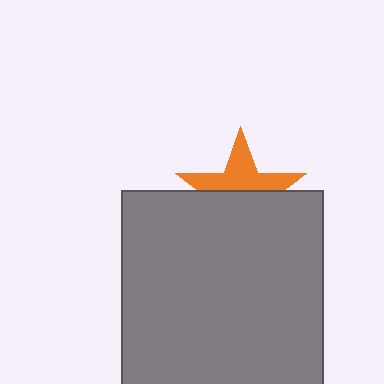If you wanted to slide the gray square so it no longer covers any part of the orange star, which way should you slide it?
Slide it down — that is the most direct way to separate the two shapes.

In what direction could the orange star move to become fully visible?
The orange star could move up. That would shift it out from behind the gray square entirely.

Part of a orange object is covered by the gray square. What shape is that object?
It is a star.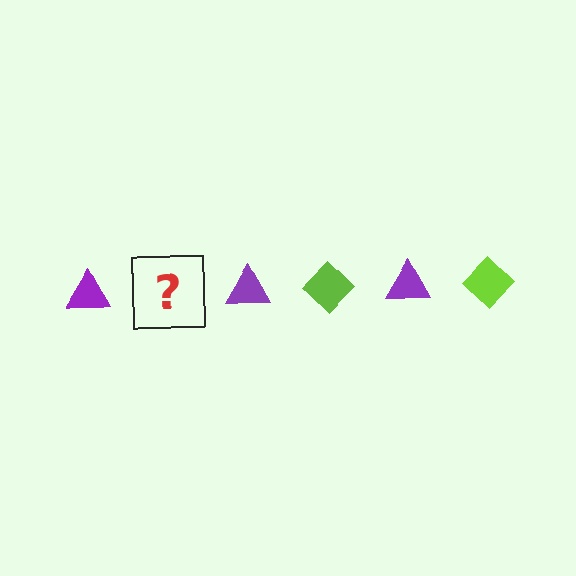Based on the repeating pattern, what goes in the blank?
The blank should be a lime diamond.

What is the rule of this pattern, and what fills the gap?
The rule is that the pattern alternates between purple triangle and lime diamond. The gap should be filled with a lime diamond.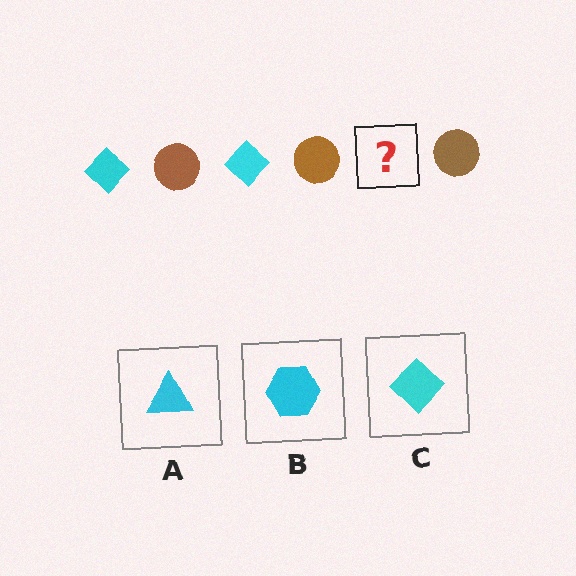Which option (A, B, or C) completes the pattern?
C.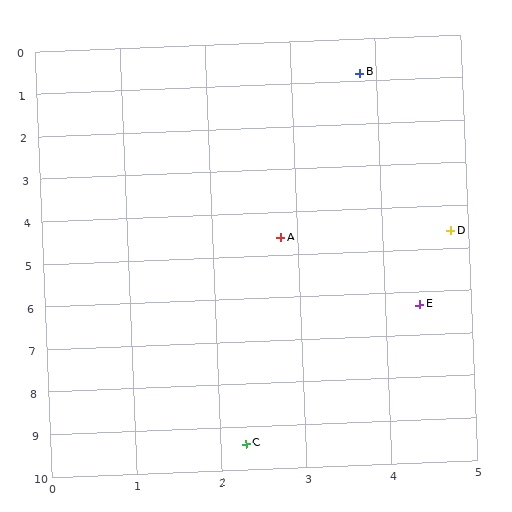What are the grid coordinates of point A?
Point A is at approximately (2.8, 4.6).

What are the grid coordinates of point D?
Point D is at approximately (4.8, 4.6).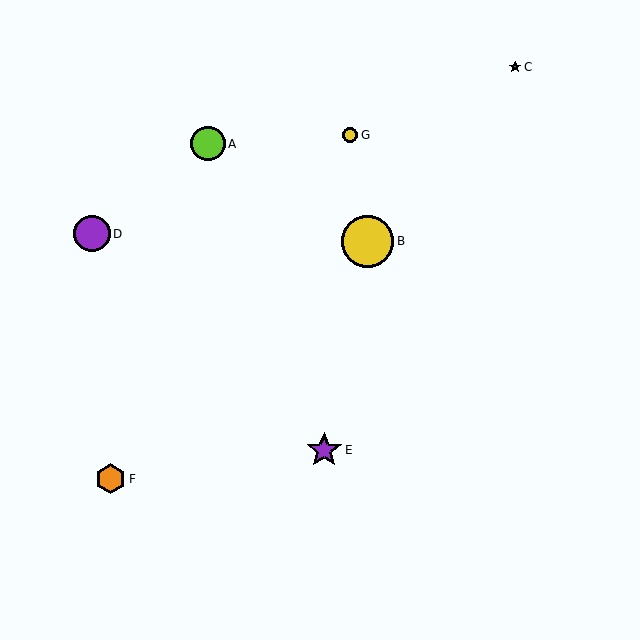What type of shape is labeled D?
Shape D is a purple circle.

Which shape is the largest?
The yellow circle (labeled B) is the largest.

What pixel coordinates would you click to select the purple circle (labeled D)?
Click at (92, 234) to select the purple circle D.